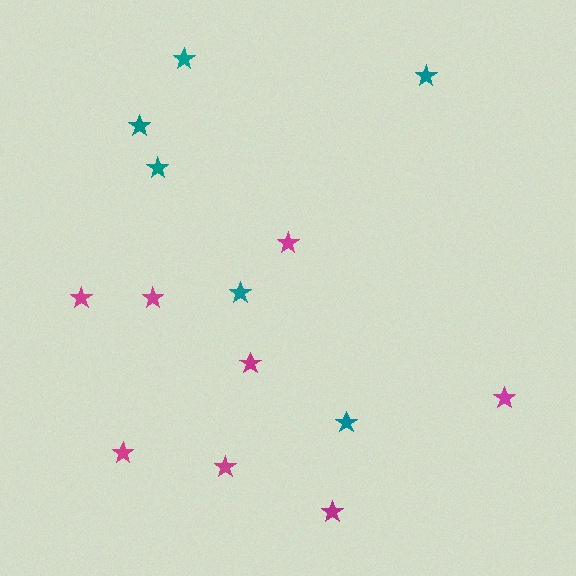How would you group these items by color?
There are 2 groups: one group of teal stars (6) and one group of magenta stars (8).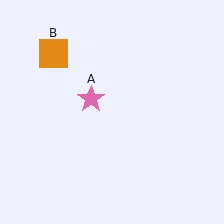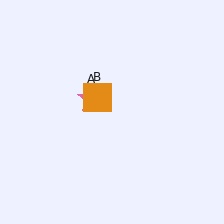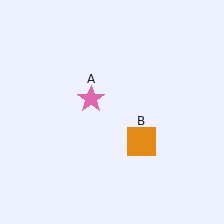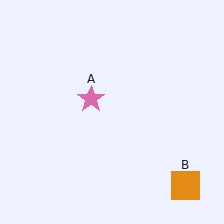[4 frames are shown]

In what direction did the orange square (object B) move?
The orange square (object B) moved down and to the right.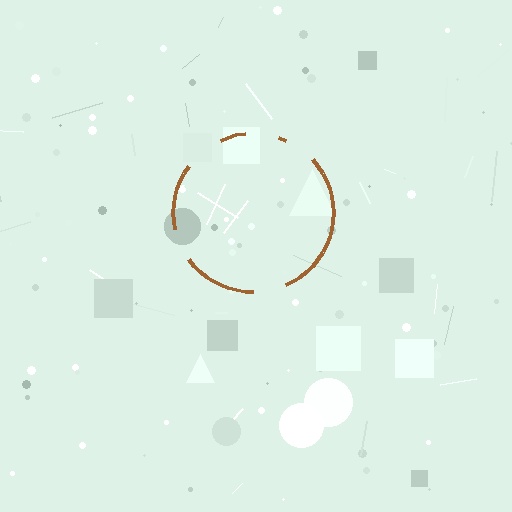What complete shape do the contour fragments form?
The contour fragments form a circle.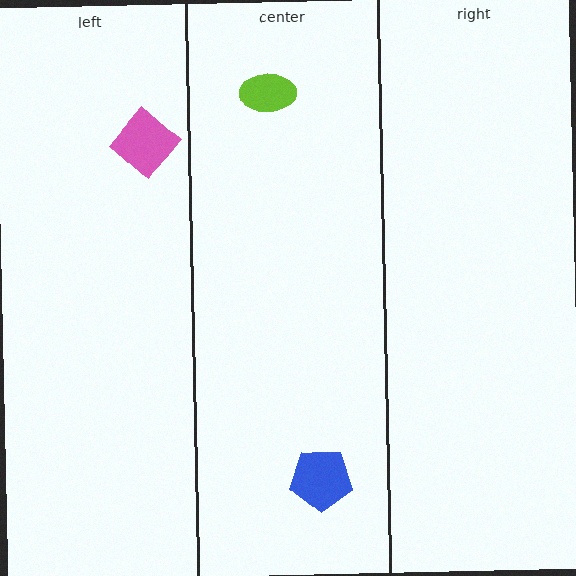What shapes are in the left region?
The pink diamond.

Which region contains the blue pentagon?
The center region.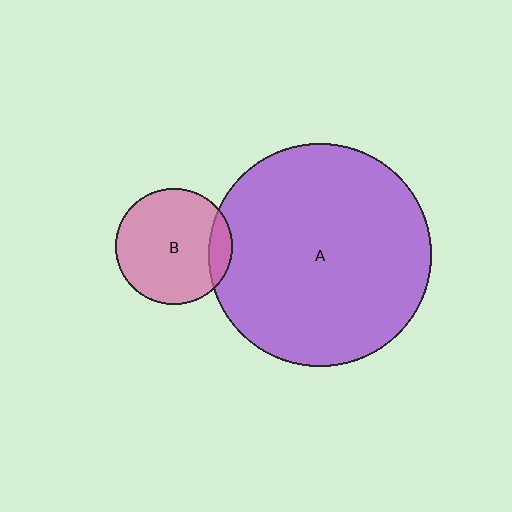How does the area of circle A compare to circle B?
Approximately 3.6 times.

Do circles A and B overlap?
Yes.